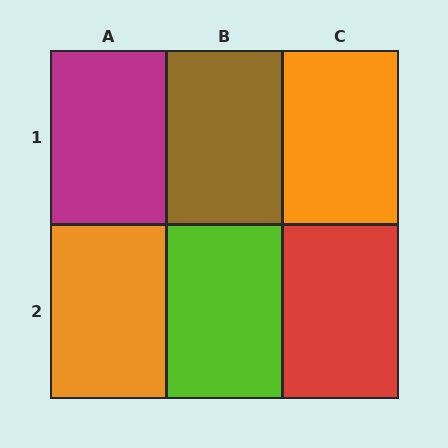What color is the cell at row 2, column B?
Lime.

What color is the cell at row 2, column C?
Red.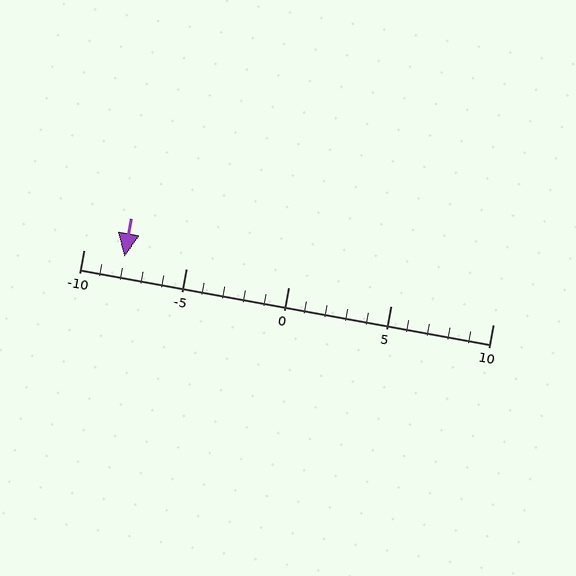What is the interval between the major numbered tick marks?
The major tick marks are spaced 5 units apart.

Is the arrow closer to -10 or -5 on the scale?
The arrow is closer to -10.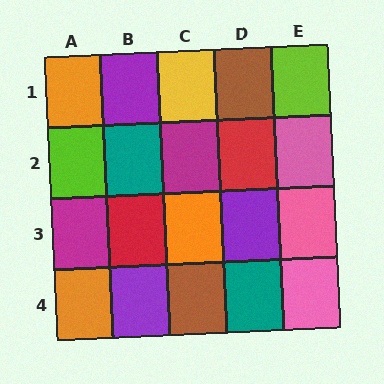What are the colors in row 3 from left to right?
Magenta, red, orange, purple, pink.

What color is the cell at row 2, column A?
Lime.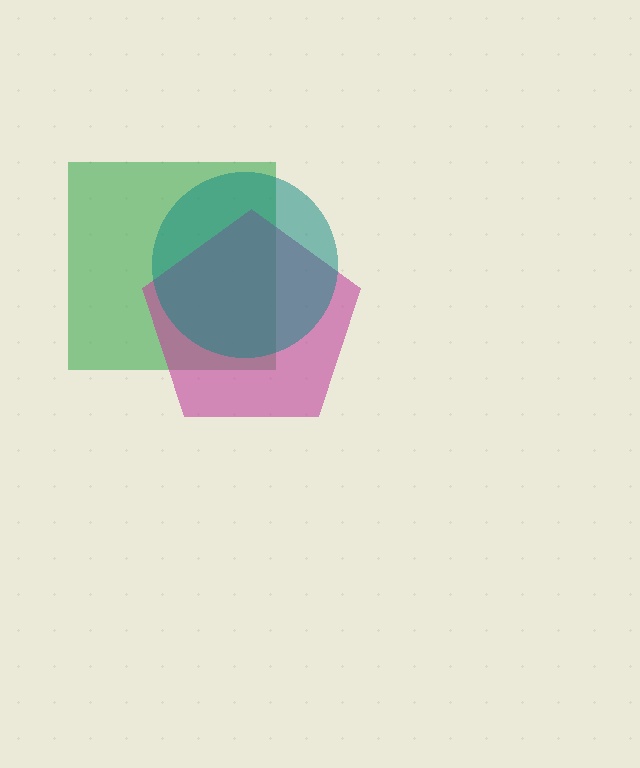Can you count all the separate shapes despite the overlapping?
Yes, there are 3 separate shapes.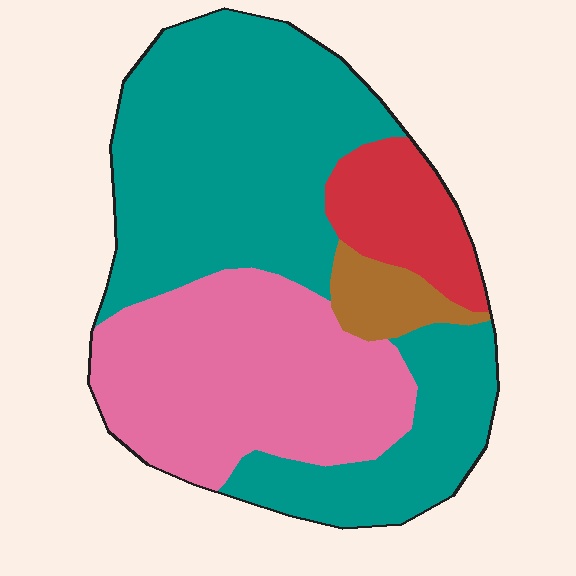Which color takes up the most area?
Teal, at roughly 55%.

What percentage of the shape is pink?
Pink takes up between a quarter and a half of the shape.